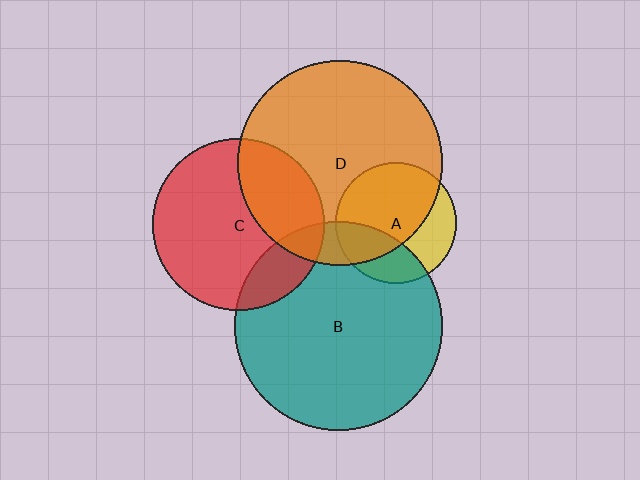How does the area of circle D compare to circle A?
Approximately 2.9 times.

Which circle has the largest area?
Circle B (teal).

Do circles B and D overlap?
Yes.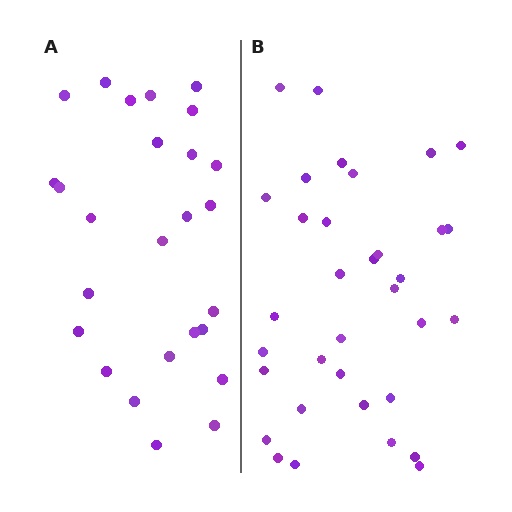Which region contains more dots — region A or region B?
Region B (the right region) has more dots.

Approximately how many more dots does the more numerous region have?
Region B has roughly 8 or so more dots than region A.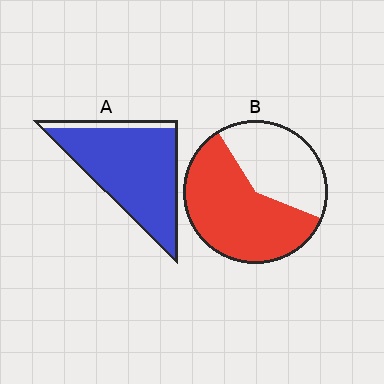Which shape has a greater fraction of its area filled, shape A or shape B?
Shape A.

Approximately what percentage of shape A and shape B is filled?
A is approximately 90% and B is approximately 60%.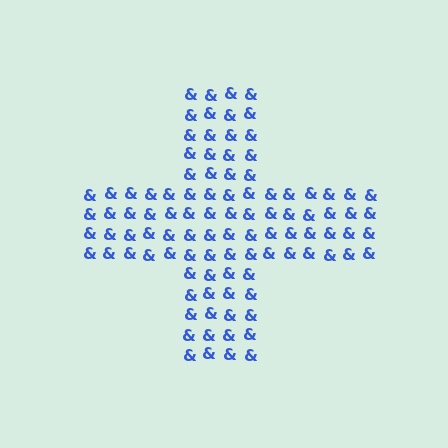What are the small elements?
The small elements are ampersands.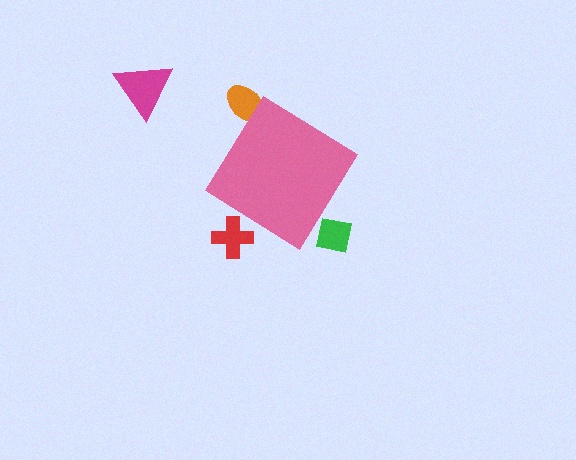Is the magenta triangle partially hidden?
No, the magenta triangle is fully visible.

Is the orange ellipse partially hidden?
Yes, the orange ellipse is partially hidden behind the pink diamond.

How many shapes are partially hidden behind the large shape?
3 shapes are partially hidden.